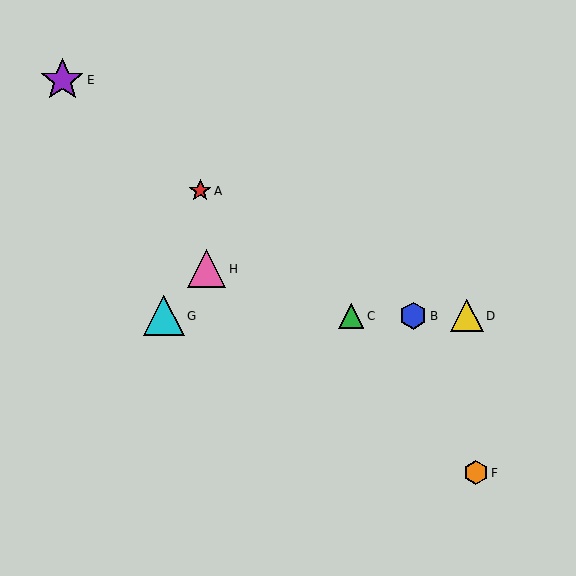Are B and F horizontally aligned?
No, B is at y≈316 and F is at y≈473.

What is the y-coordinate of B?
Object B is at y≈316.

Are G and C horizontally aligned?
Yes, both are at y≈316.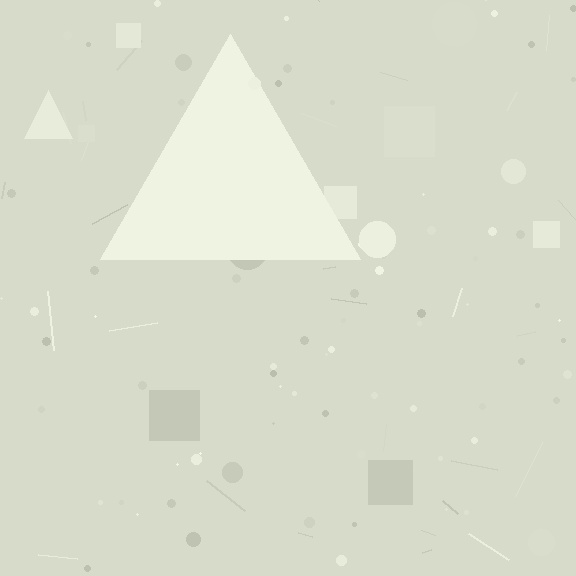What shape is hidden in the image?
A triangle is hidden in the image.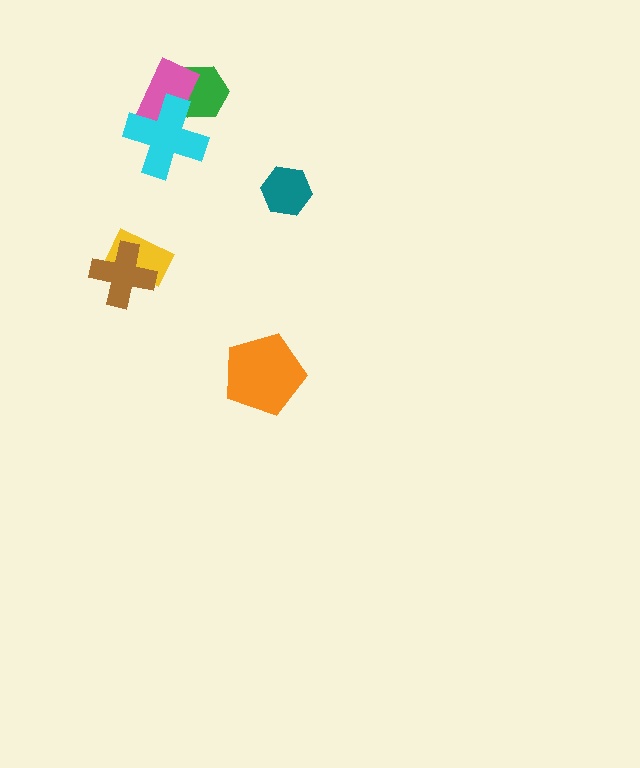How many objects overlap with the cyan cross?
2 objects overlap with the cyan cross.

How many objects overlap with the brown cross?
1 object overlaps with the brown cross.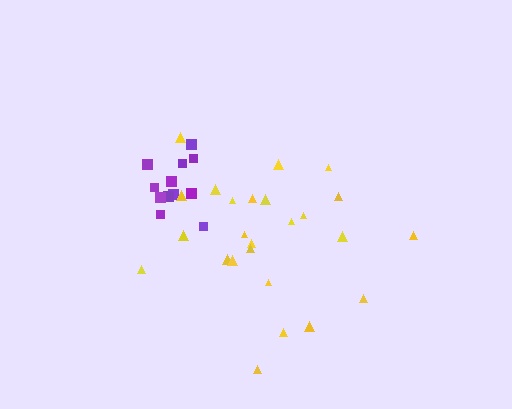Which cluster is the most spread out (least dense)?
Yellow.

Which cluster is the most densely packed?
Purple.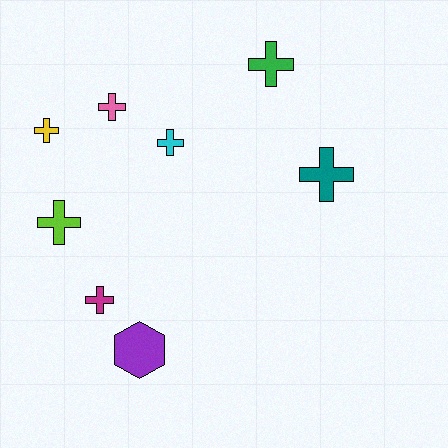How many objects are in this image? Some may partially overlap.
There are 8 objects.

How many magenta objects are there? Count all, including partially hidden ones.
There is 1 magenta object.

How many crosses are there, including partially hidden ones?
There are 7 crosses.